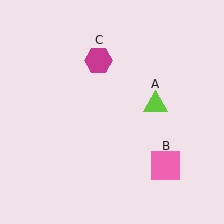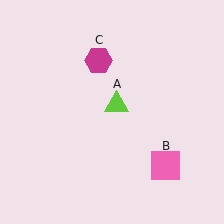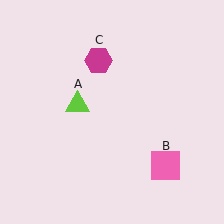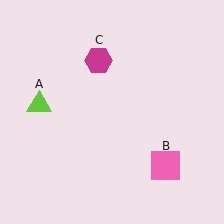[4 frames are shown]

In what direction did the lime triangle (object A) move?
The lime triangle (object A) moved left.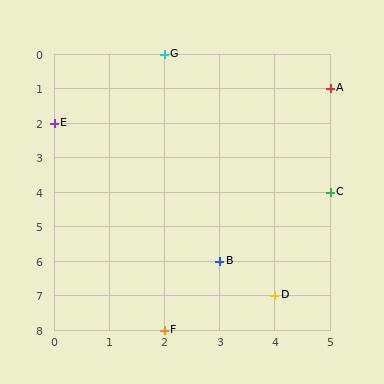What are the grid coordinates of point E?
Point E is at grid coordinates (0, 2).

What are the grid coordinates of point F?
Point F is at grid coordinates (2, 8).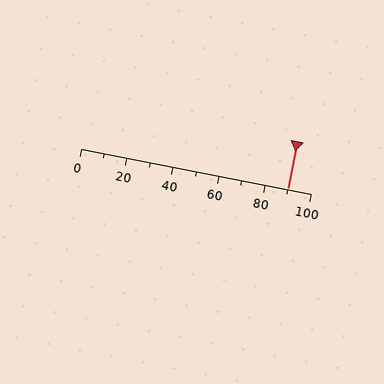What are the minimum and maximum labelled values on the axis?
The axis runs from 0 to 100.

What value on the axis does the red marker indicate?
The marker indicates approximately 90.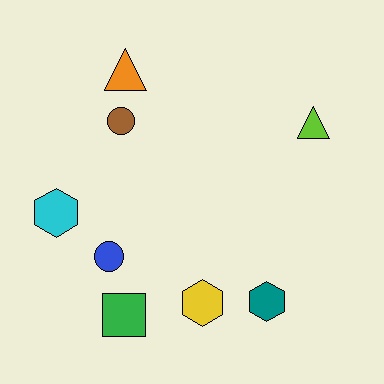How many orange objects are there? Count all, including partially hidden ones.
There is 1 orange object.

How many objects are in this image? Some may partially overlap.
There are 8 objects.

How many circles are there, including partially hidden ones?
There are 2 circles.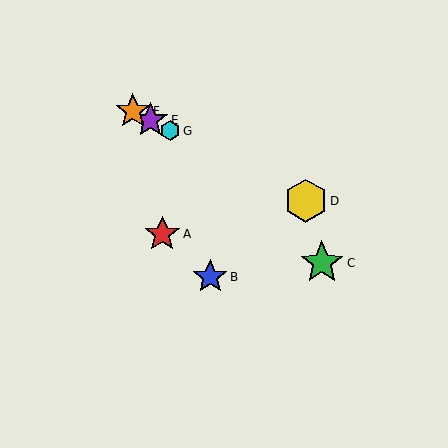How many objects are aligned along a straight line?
4 objects (D, E, F, G) are aligned along a straight line.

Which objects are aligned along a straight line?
Objects D, E, F, G are aligned along a straight line.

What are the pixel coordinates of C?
Object C is at (322, 263).